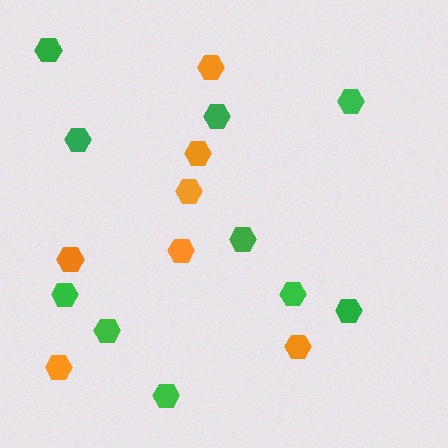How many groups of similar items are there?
There are 2 groups: one group of orange hexagons (7) and one group of green hexagons (10).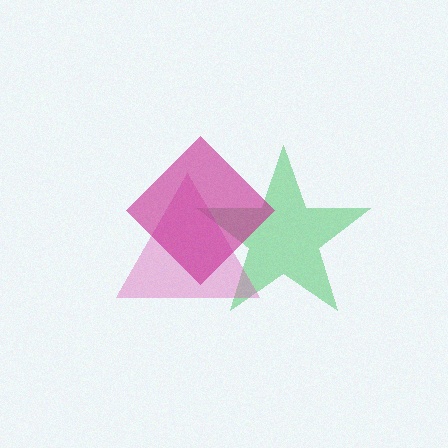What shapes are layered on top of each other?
The layered shapes are: a green star, a pink triangle, a magenta diamond.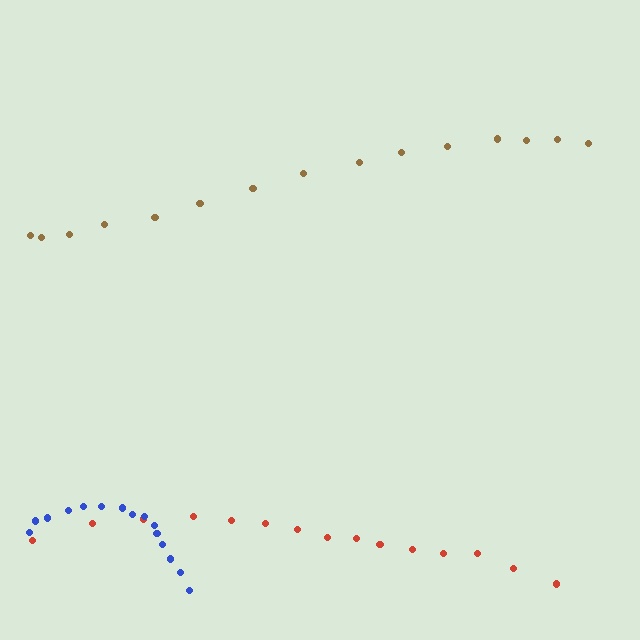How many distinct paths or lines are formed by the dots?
There are 3 distinct paths.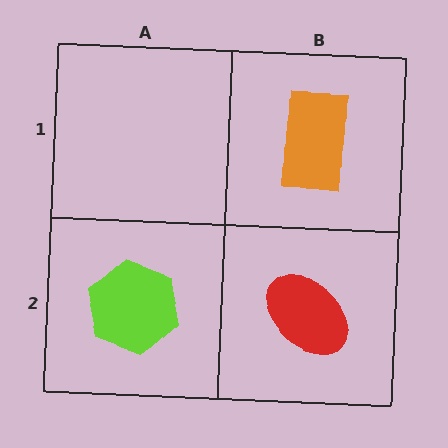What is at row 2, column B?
A red ellipse.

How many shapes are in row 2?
2 shapes.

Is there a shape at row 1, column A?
No, that cell is empty.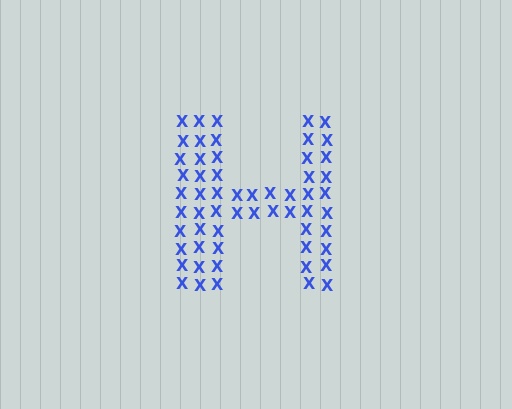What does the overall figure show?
The overall figure shows the letter H.